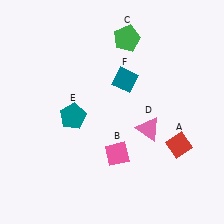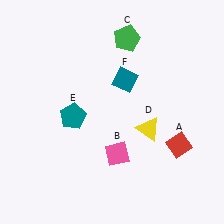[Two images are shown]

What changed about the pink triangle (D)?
In Image 1, D is pink. In Image 2, it changed to yellow.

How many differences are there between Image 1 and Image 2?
There is 1 difference between the two images.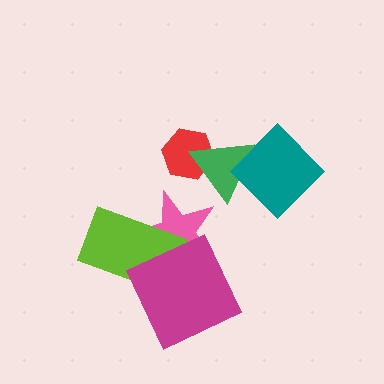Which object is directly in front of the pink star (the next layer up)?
The lime rectangle is directly in front of the pink star.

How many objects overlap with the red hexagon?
1 object overlaps with the red hexagon.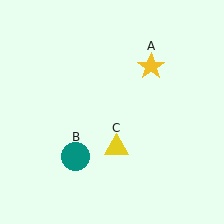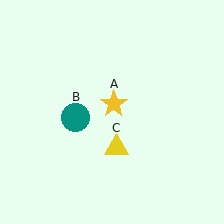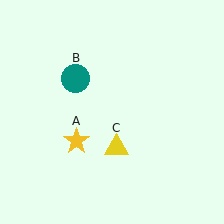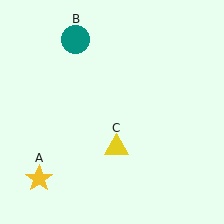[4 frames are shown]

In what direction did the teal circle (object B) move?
The teal circle (object B) moved up.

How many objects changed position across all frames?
2 objects changed position: yellow star (object A), teal circle (object B).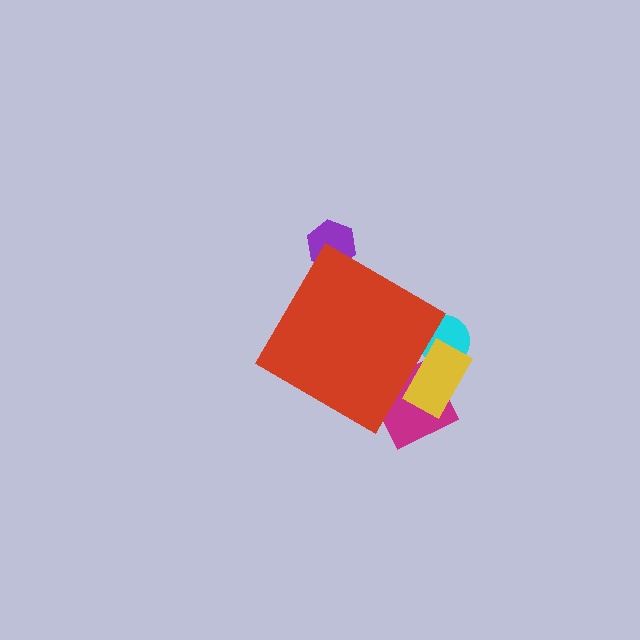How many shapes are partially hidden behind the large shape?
4 shapes are partially hidden.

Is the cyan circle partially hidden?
Yes, the cyan circle is partially hidden behind the red diamond.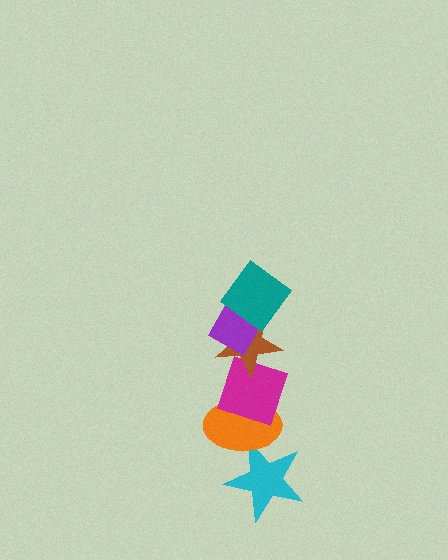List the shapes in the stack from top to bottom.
From top to bottom: the teal diamond, the purple rectangle, the brown star, the magenta diamond, the orange ellipse, the cyan star.